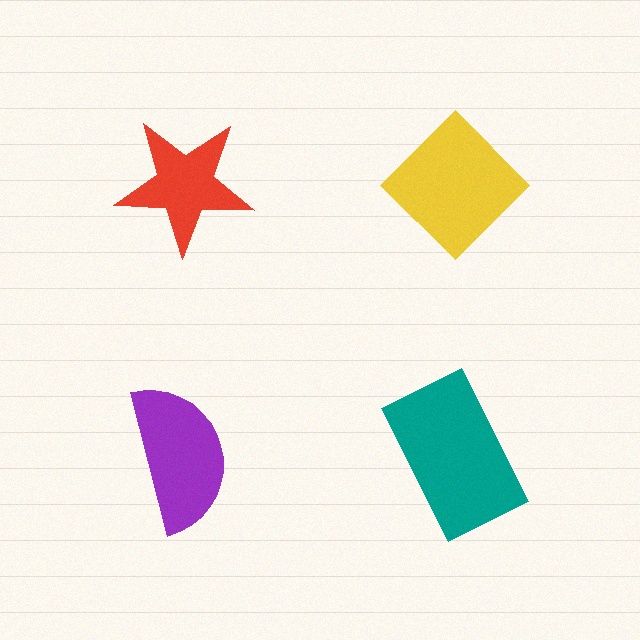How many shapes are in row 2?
2 shapes.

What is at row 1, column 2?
A yellow diamond.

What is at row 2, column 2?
A teal rectangle.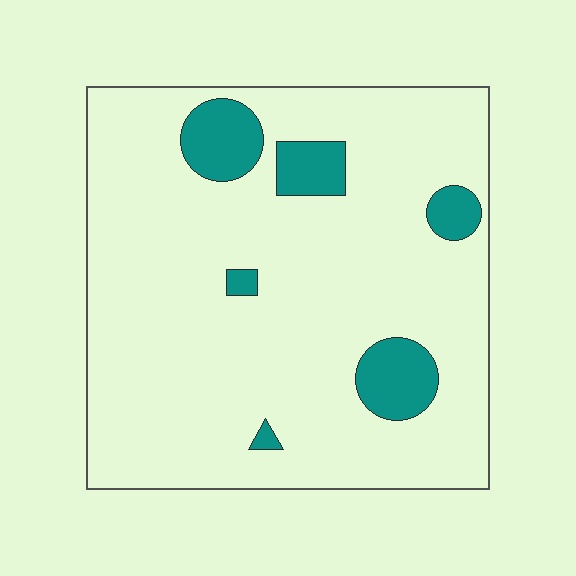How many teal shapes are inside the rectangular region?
6.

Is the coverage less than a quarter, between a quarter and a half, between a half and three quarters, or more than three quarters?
Less than a quarter.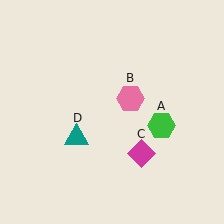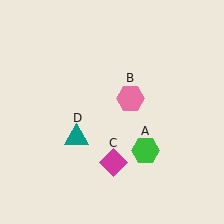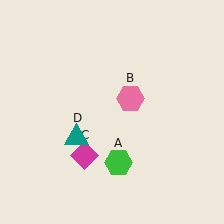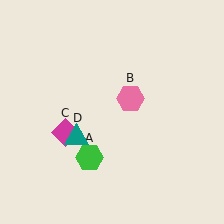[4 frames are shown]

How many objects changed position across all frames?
2 objects changed position: green hexagon (object A), magenta diamond (object C).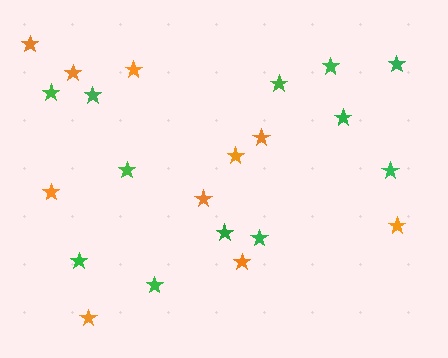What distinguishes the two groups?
There are 2 groups: one group of orange stars (10) and one group of green stars (12).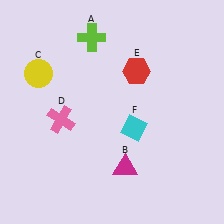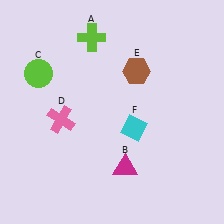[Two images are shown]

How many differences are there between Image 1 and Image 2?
There are 2 differences between the two images.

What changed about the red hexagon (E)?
In Image 1, E is red. In Image 2, it changed to brown.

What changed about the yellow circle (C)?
In Image 1, C is yellow. In Image 2, it changed to lime.